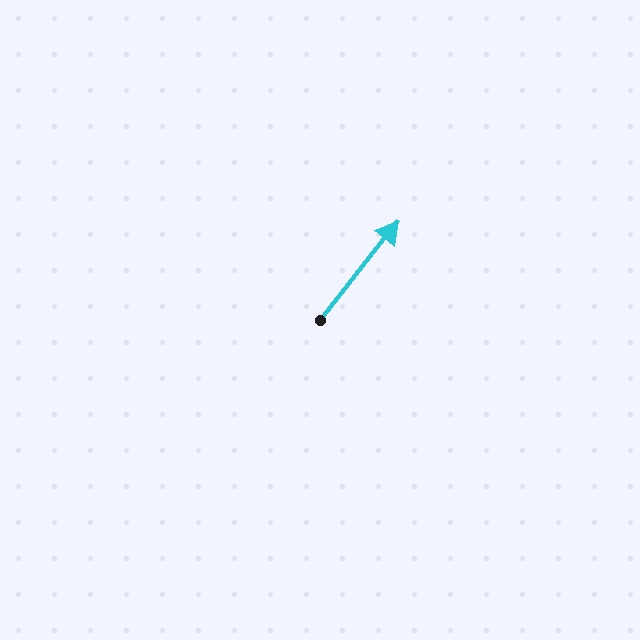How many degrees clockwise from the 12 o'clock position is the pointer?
Approximately 38 degrees.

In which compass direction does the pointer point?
Northeast.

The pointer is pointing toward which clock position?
Roughly 1 o'clock.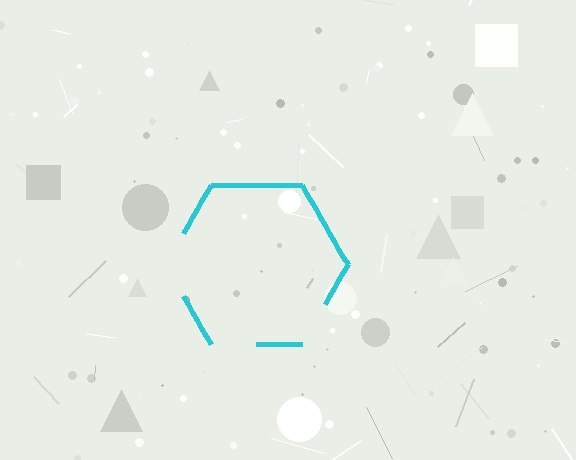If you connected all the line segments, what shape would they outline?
They would outline a hexagon.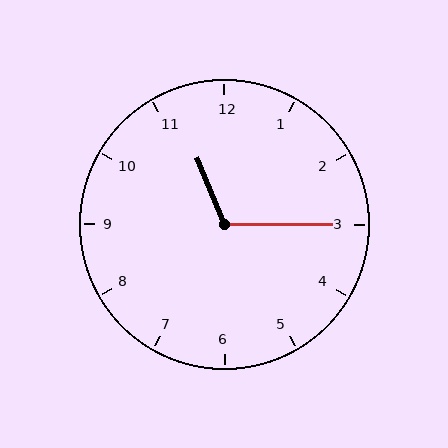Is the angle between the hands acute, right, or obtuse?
It is obtuse.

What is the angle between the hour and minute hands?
Approximately 112 degrees.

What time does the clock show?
11:15.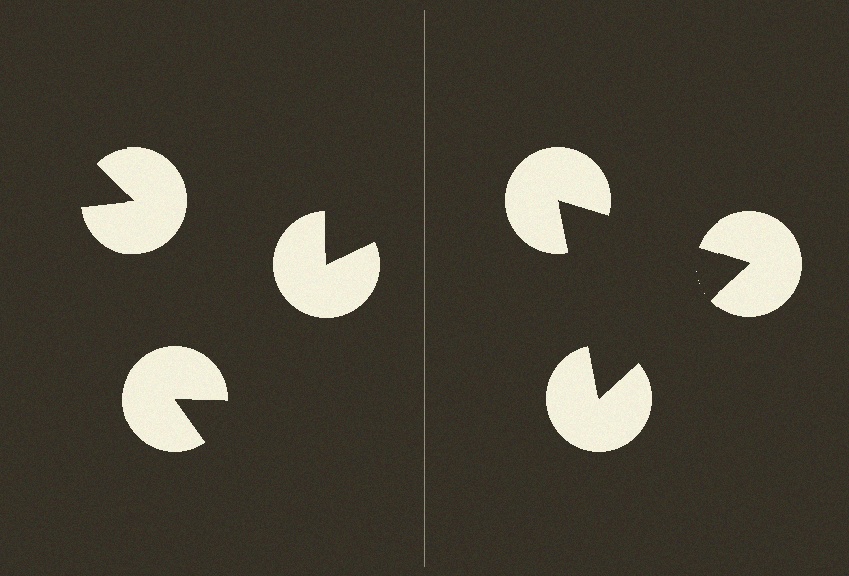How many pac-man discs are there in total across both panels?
6 — 3 on each side.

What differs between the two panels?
The pac-man discs are positioned identically on both sides; only the wedge orientations differ. On the right they align to a triangle; on the left they are misaligned.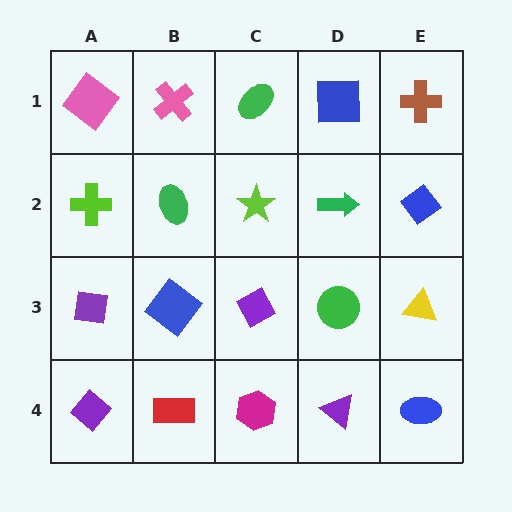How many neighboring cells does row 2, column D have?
4.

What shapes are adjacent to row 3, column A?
A lime cross (row 2, column A), a purple diamond (row 4, column A), a blue diamond (row 3, column B).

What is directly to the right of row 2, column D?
A blue diamond.